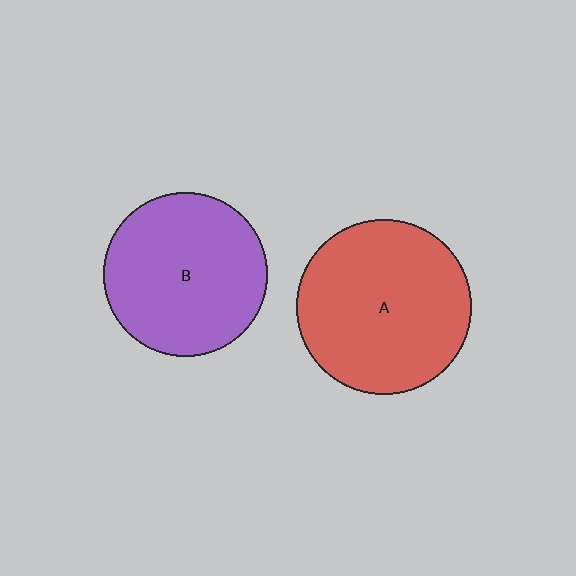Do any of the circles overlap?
No, none of the circles overlap.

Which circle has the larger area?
Circle A (red).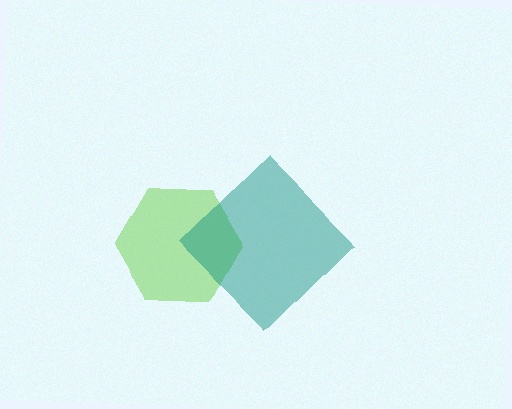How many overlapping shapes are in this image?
There are 2 overlapping shapes in the image.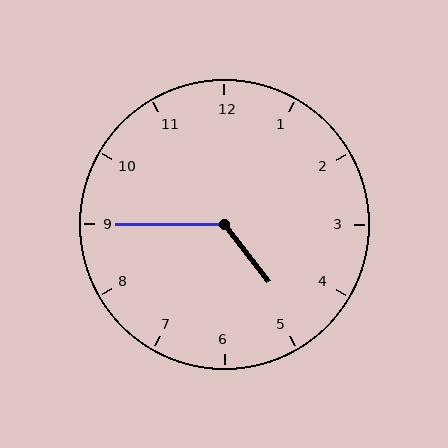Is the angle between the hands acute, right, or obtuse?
It is obtuse.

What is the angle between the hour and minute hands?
Approximately 128 degrees.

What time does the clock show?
4:45.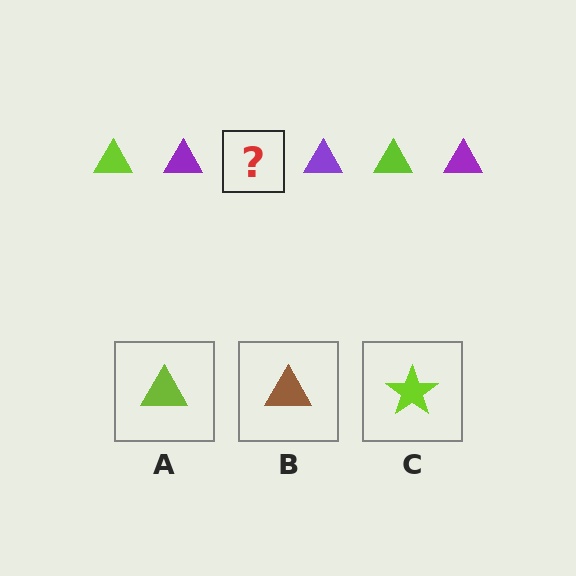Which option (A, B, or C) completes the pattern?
A.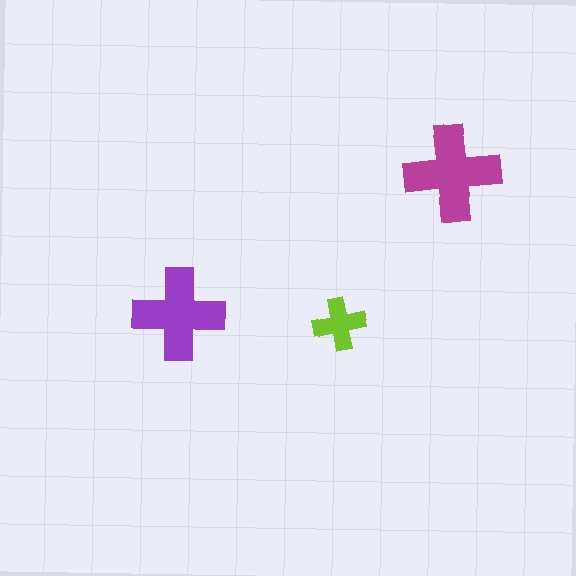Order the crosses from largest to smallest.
the magenta one, the purple one, the lime one.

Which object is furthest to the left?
The purple cross is leftmost.